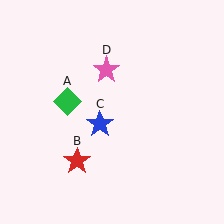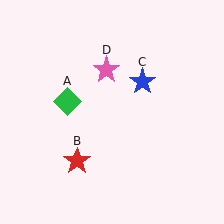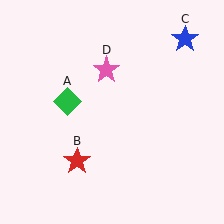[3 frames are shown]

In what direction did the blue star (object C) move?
The blue star (object C) moved up and to the right.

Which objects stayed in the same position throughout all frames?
Green diamond (object A) and red star (object B) and pink star (object D) remained stationary.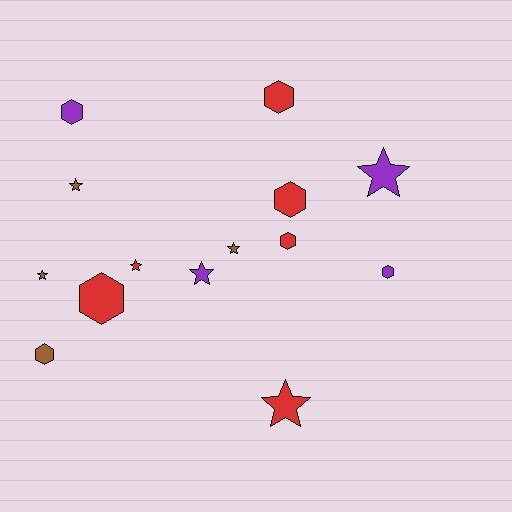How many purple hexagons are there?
There are 2 purple hexagons.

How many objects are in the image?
There are 14 objects.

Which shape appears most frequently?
Hexagon, with 7 objects.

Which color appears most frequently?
Red, with 6 objects.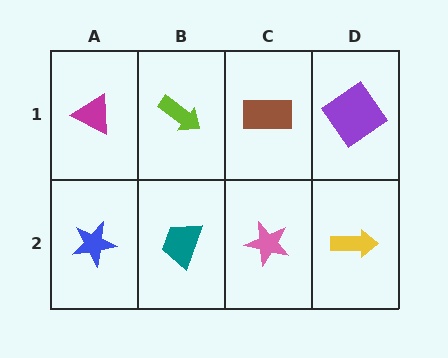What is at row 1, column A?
A magenta triangle.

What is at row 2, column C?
A pink star.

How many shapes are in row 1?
4 shapes.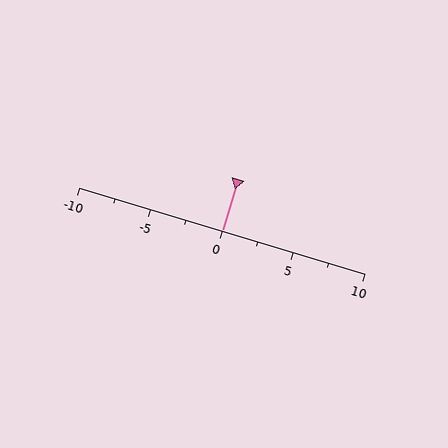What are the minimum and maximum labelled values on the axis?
The axis runs from -10 to 10.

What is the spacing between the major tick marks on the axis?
The major ticks are spaced 5 apart.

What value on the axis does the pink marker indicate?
The marker indicates approximately 0.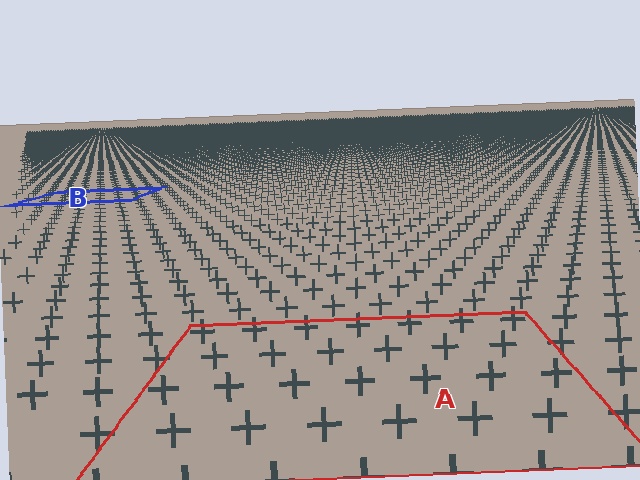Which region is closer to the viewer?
Region A is closer. The texture elements there are larger and more spread out.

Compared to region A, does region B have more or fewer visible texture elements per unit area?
Region B has more texture elements per unit area — they are packed more densely because it is farther away.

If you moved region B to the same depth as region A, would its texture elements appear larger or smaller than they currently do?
They would appear larger. At a closer depth, the same texture elements are projected at a bigger on-screen size.